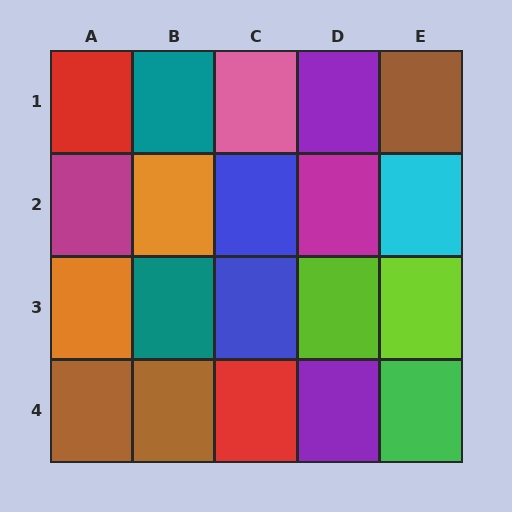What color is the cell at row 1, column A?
Red.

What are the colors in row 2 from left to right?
Magenta, orange, blue, magenta, cyan.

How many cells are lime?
2 cells are lime.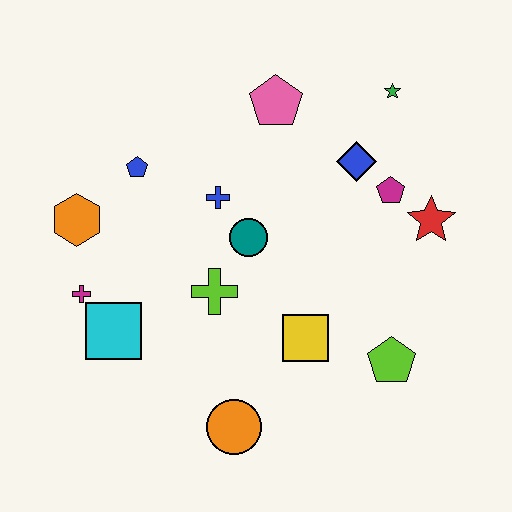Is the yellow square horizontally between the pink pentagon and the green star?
Yes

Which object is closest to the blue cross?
The teal circle is closest to the blue cross.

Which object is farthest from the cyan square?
The green star is farthest from the cyan square.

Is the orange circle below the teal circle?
Yes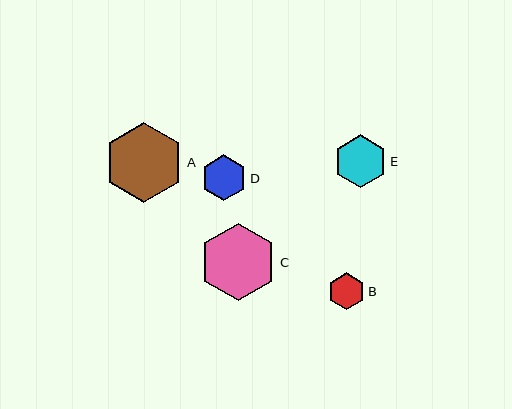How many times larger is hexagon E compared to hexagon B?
Hexagon E is approximately 1.5 times the size of hexagon B.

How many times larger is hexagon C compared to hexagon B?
Hexagon C is approximately 2.1 times the size of hexagon B.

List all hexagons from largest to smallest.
From largest to smallest: A, C, E, D, B.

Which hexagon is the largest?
Hexagon A is the largest with a size of approximately 80 pixels.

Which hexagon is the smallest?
Hexagon B is the smallest with a size of approximately 36 pixels.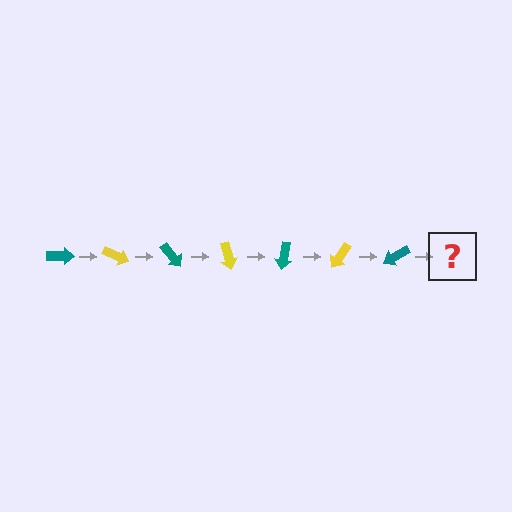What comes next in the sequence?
The next element should be a yellow arrow, rotated 175 degrees from the start.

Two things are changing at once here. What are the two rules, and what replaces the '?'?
The two rules are that it rotates 25 degrees each step and the color cycles through teal and yellow. The '?' should be a yellow arrow, rotated 175 degrees from the start.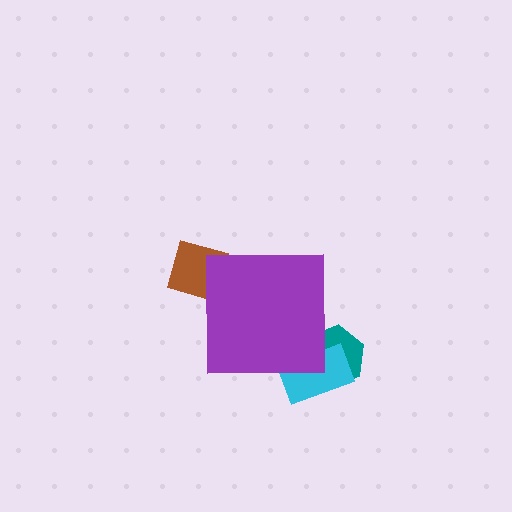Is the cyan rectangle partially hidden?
Yes, the cyan rectangle is partially hidden behind the purple square.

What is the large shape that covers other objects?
A purple square.